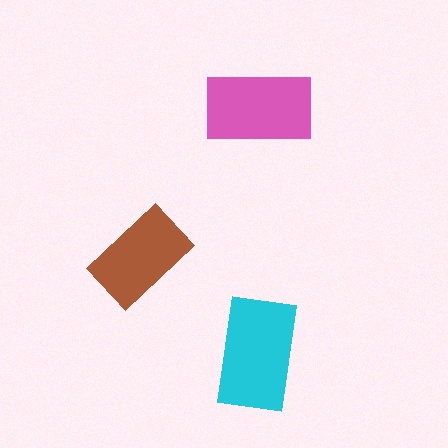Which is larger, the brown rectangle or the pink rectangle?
The pink one.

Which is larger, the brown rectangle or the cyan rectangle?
The cyan one.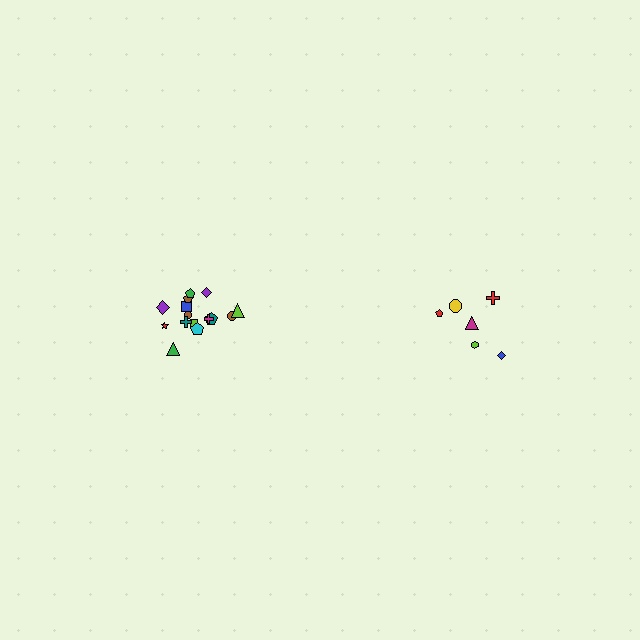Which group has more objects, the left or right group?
The left group.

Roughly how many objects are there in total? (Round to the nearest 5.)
Roughly 20 objects in total.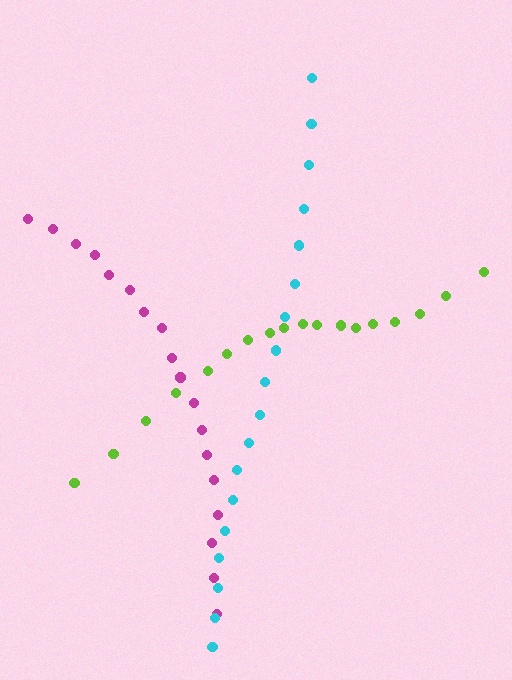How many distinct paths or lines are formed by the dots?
There are 3 distinct paths.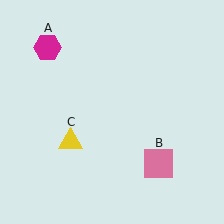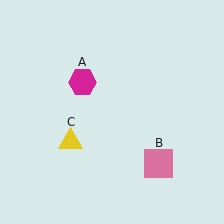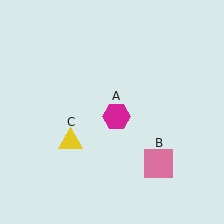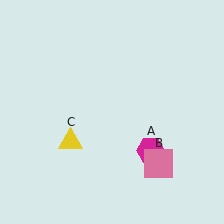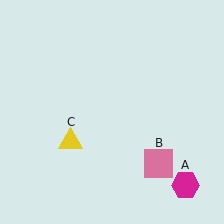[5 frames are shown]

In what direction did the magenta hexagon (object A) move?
The magenta hexagon (object A) moved down and to the right.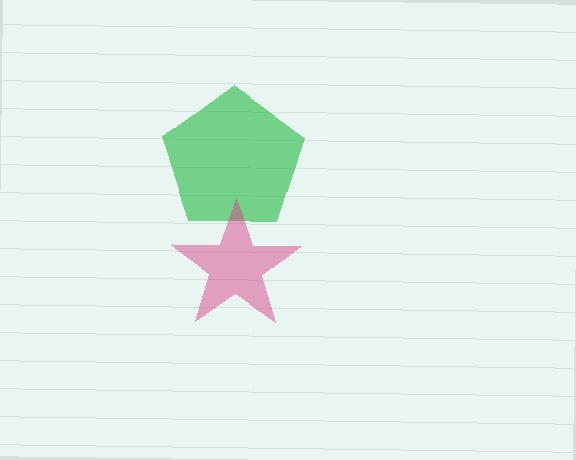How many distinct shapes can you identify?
There are 2 distinct shapes: a green pentagon, a magenta star.